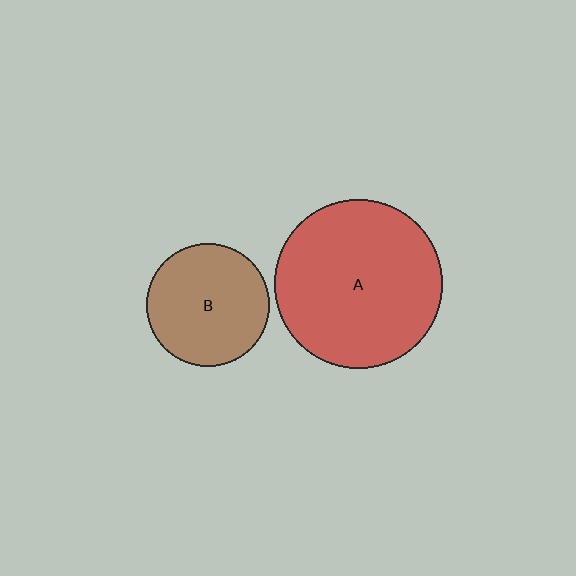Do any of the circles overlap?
No, none of the circles overlap.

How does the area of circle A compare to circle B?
Approximately 1.9 times.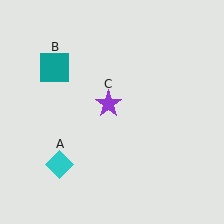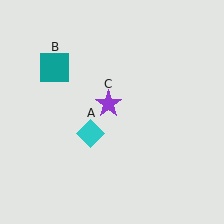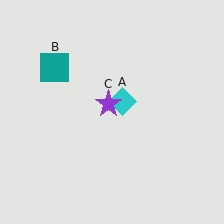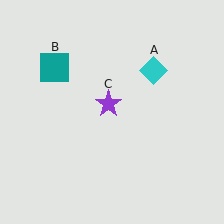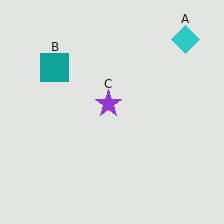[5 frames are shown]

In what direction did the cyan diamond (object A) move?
The cyan diamond (object A) moved up and to the right.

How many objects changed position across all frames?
1 object changed position: cyan diamond (object A).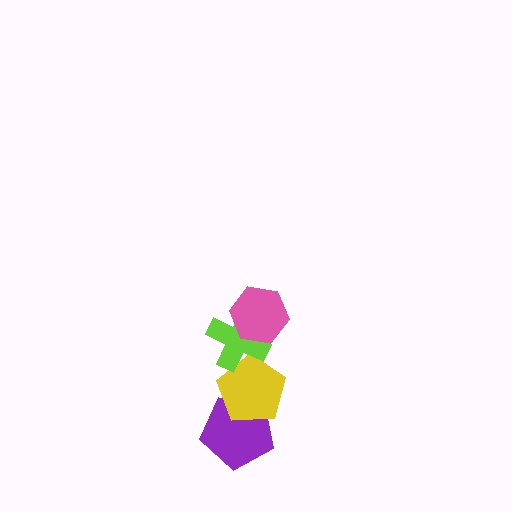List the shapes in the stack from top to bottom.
From top to bottom: the pink hexagon, the lime cross, the yellow pentagon, the purple pentagon.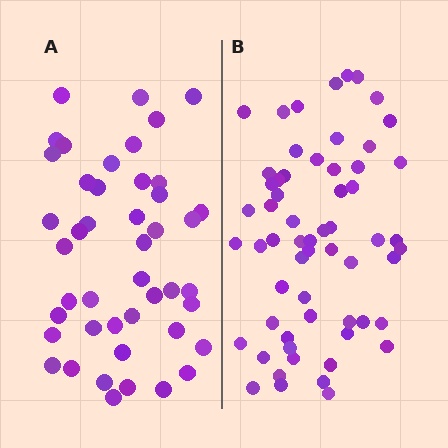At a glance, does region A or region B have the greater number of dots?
Region B (the right region) has more dots.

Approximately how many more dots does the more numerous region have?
Region B has approximately 15 more dots than region A.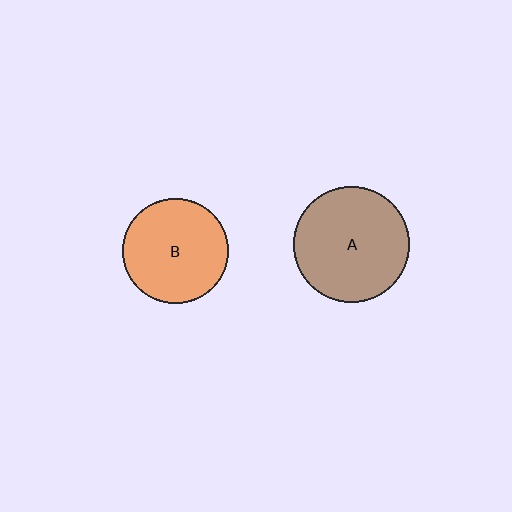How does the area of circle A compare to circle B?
Approximately 1.2 times.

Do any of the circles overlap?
No, none of the circles overlap.